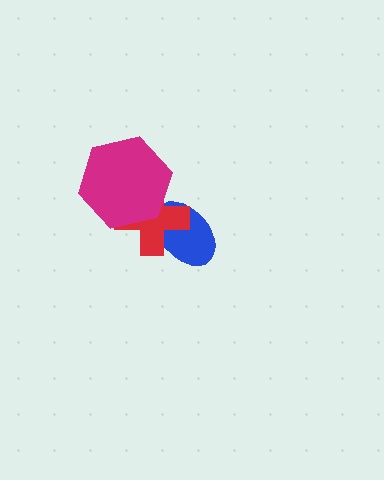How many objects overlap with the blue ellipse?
1 object overlaps with the blue ellipse.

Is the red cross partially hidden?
Yes, it is partially covered by another shape.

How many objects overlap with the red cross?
2 objects overlap with the red cross.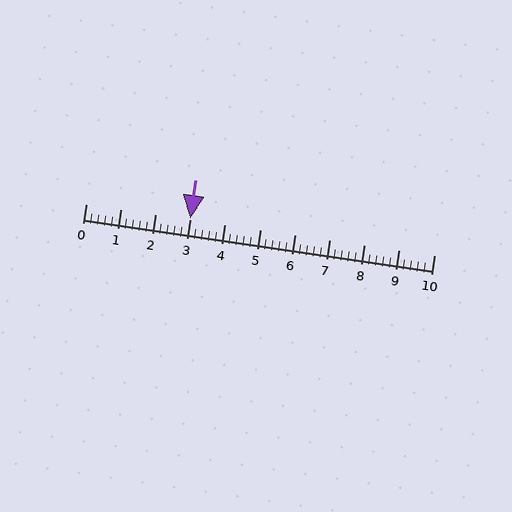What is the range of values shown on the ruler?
The ruler shows values from 0 to 10.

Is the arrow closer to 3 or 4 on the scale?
The arrow is closer to 3.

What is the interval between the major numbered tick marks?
The major tick marks are spaced 1 units apart.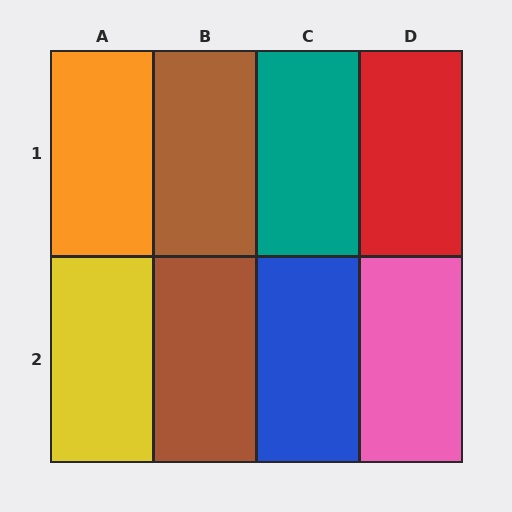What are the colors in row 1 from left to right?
Orange, brown, teal, red.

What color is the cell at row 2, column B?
Brown.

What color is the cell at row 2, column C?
Blue.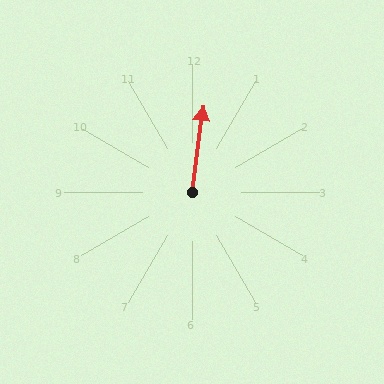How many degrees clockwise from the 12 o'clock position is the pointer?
Approximately 7 degrees.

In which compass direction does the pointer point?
North.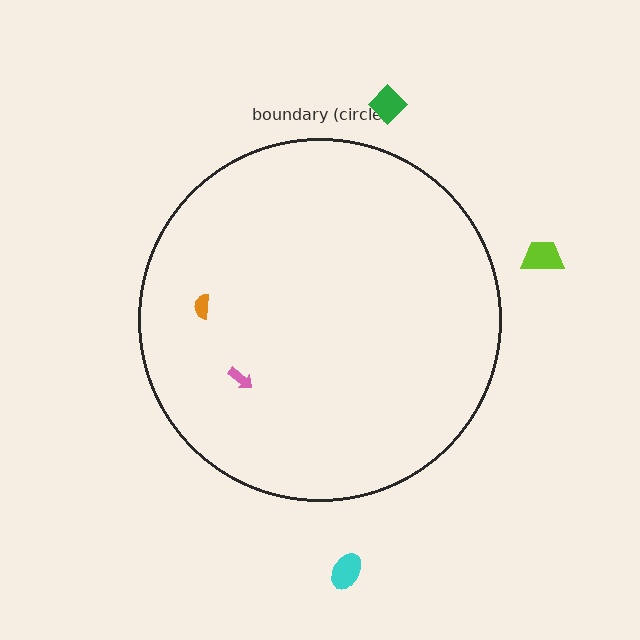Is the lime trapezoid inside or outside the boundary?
Outside.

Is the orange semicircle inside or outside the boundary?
Inside.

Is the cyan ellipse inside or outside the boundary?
Outside.